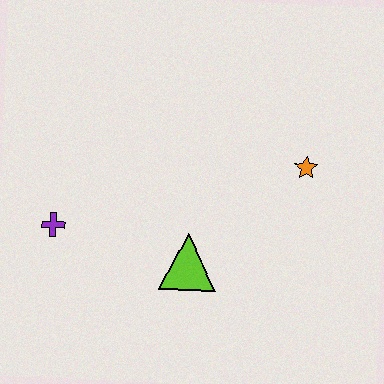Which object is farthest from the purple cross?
The orange star is farthest from the purple cross.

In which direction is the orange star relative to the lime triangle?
The orange star is to the right of the lime triangle.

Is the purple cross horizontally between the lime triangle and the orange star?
No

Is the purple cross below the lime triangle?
No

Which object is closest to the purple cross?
The lime triangle is closest to the purple cross.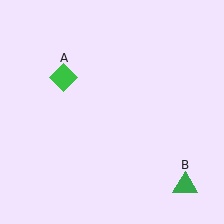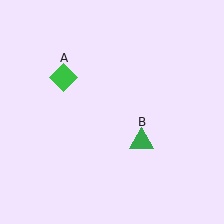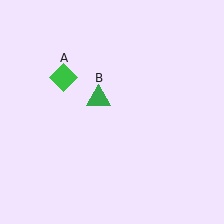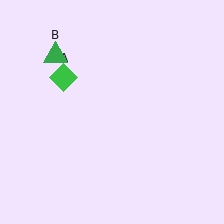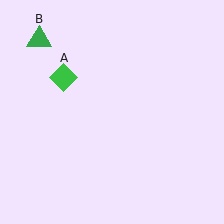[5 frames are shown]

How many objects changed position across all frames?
1 object changed position: green triangle (object B).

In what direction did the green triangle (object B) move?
The green triangle (object B) moved up and to the left.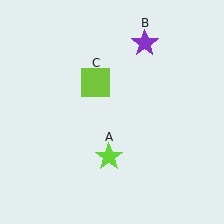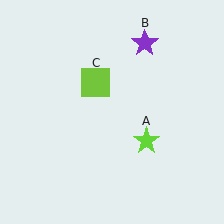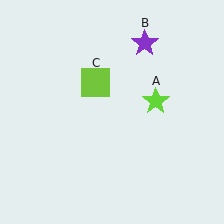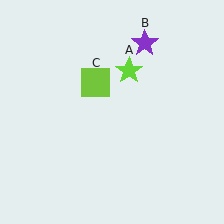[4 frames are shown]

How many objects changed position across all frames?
1 object changed position: lime star (object A).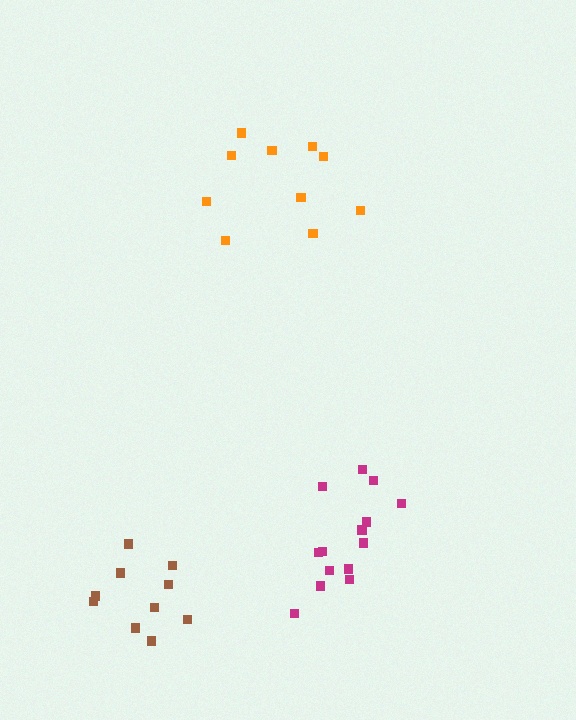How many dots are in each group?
Group 1: 14 dots, Group 2: 10 dots, Group 3: 10 dots (34 total).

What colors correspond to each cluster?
The clusters are colored: magenta, brown, orange.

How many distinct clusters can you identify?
There are 3 distinct clusters.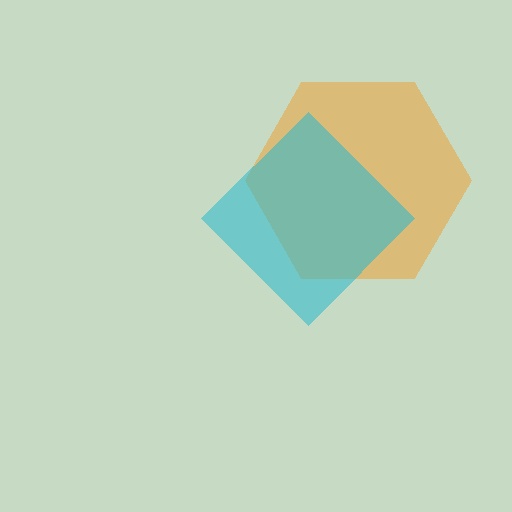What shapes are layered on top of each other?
The layered shapes are: an orange hexagon, a cyan diamond.